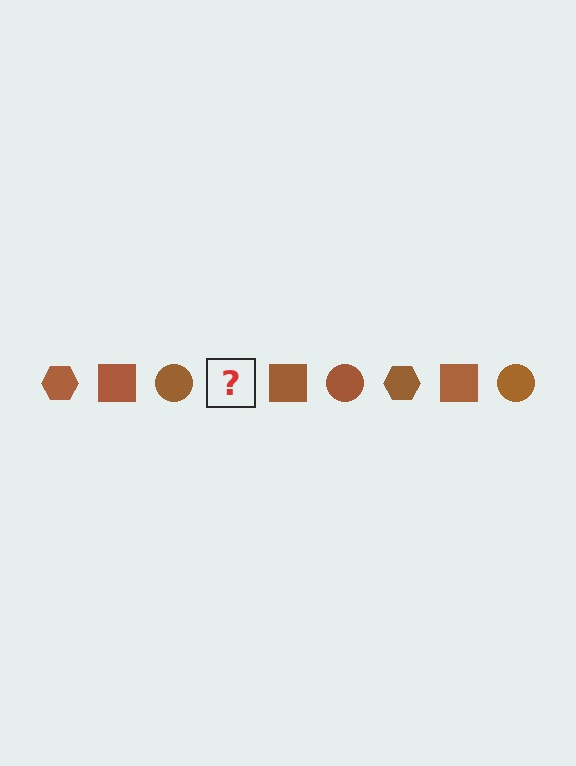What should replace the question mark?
The question mark should be replaced with a brown hexagon.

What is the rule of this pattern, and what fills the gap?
The rule is that the pattern cycles through hexagon, square, circle shapes in brown. The gap should be filled with a brown hexagon.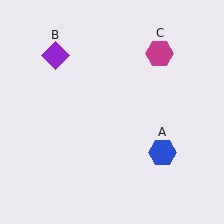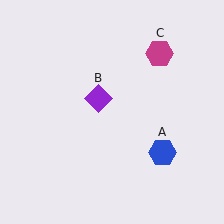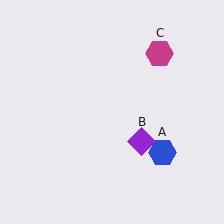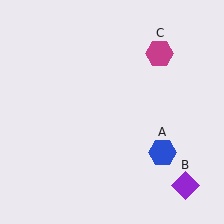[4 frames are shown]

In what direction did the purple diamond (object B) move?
The purple diamond (object B) moved down and to the right.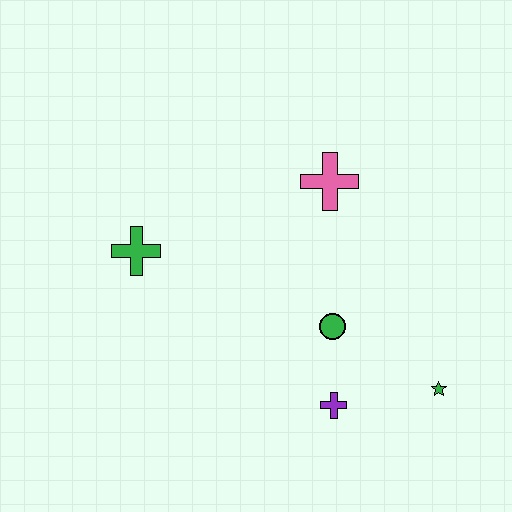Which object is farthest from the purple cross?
The green cross is farthest from the purple cross.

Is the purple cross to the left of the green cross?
No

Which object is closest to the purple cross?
The green circle is closest to the purple cross.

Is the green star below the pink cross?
Yes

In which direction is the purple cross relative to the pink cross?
The purple cross is below the pink cross.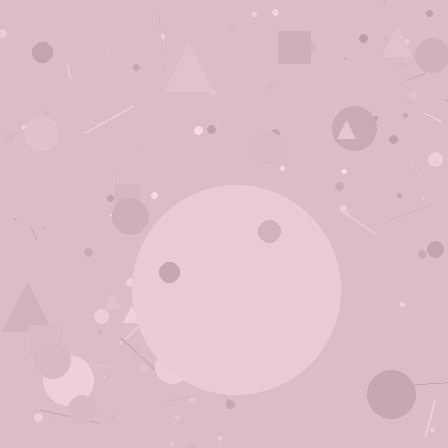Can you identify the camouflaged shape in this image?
The camouflaged shape is a circle.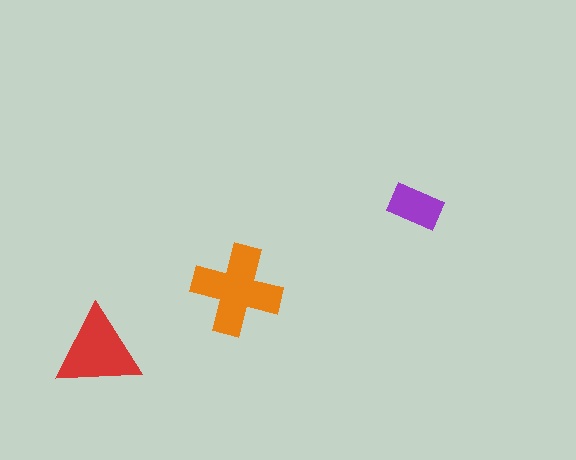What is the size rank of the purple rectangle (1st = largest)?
3rd.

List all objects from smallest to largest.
The purple rectangle, the red triangle, the orange cross.